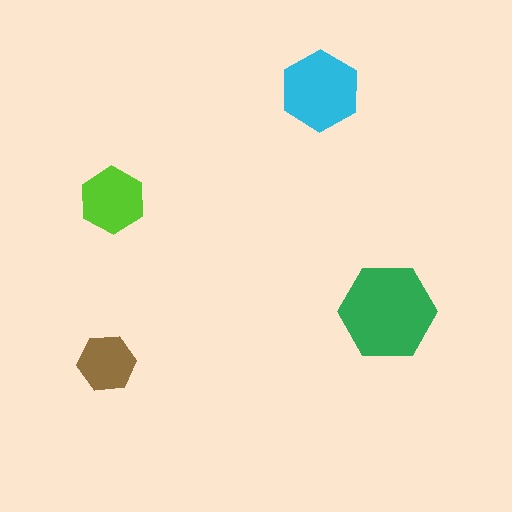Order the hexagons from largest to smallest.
the green one, the cyan one, the lime one, the brown one.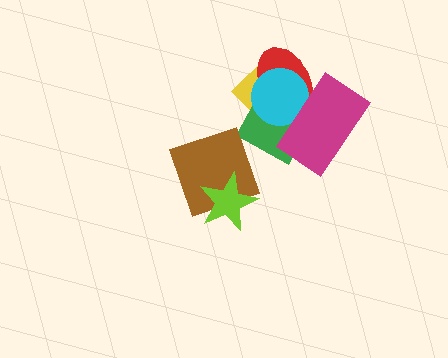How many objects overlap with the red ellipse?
4 objects overlap with the red ellipse.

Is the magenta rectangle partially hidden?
No, no other shape covers it.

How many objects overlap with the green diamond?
4 objects overlap with the green diamond.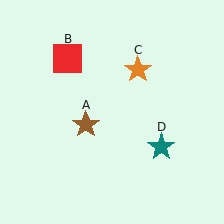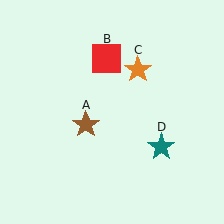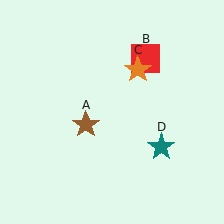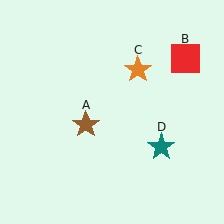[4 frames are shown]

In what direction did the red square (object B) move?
The red square (object B) moved right.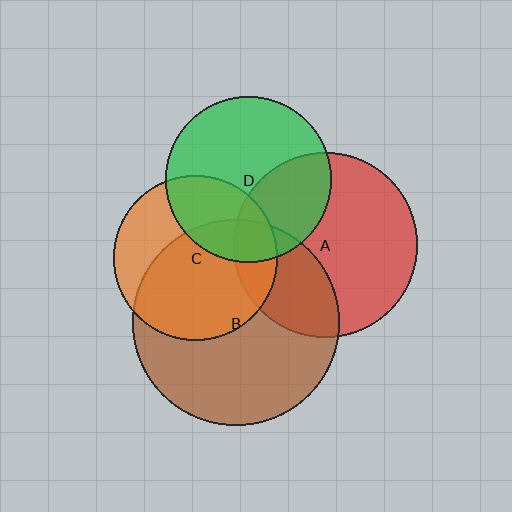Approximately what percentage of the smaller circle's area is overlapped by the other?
Approximately 15%.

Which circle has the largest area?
Circle B (brown).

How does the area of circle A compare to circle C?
Approximately 1.3 times.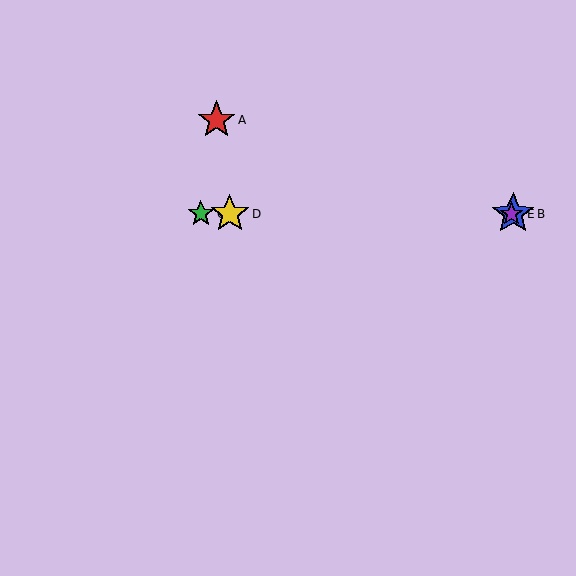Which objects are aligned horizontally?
Objects B, C, D, E are aligned horizontally.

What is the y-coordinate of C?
Object C is at y≈214.